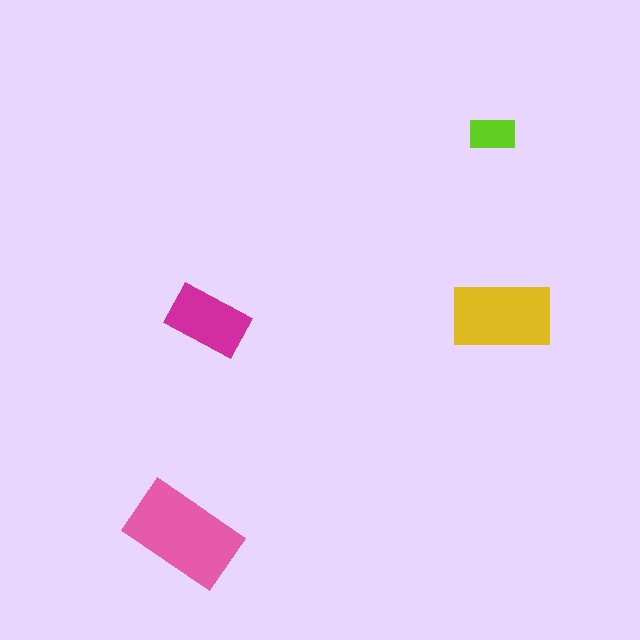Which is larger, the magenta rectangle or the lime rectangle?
The magenta one.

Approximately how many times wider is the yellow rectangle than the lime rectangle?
About 2 times wider.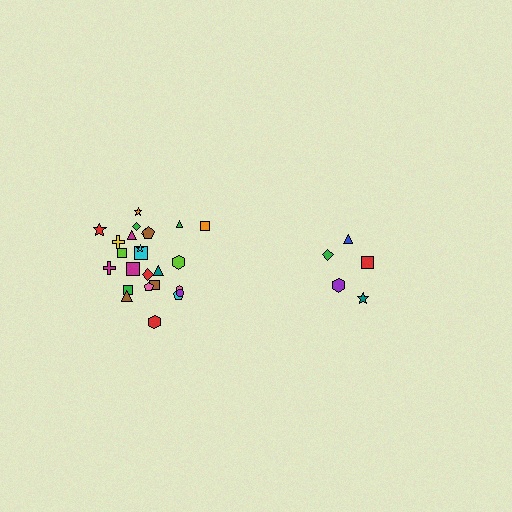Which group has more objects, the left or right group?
The left group.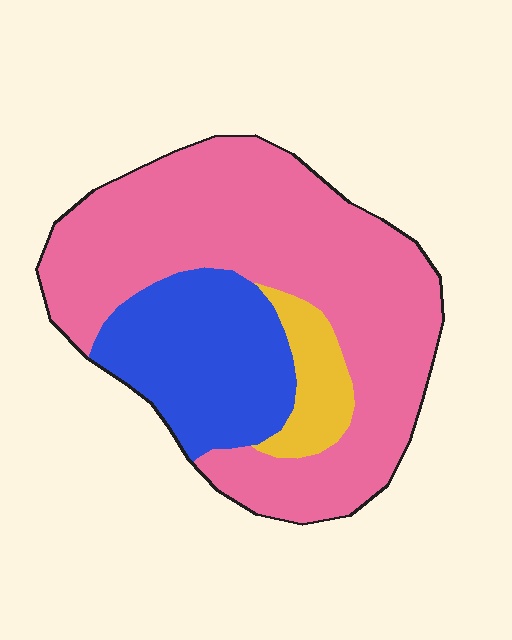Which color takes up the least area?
Yellow, at roughly 10%.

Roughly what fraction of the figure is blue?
Blue covers 25% of the figure.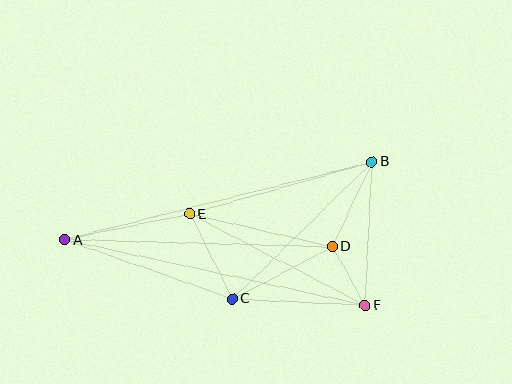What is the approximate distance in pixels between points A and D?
The distance between A and D is approximately 267 pixels.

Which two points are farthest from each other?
Points A and B are farthest from each other.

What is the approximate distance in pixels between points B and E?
The distance between B and E is approximately 190 pixels.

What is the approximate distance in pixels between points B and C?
The distance between B and C is approximately 196 pixels.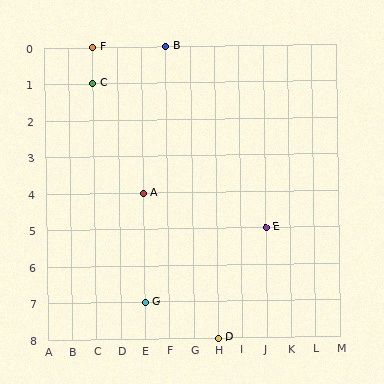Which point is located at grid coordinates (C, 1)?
Point C is at (C, 1).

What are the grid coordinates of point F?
Point F is at grid coordinates (C, 0).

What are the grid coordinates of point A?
Point A is at grid coordinates (E, 4).